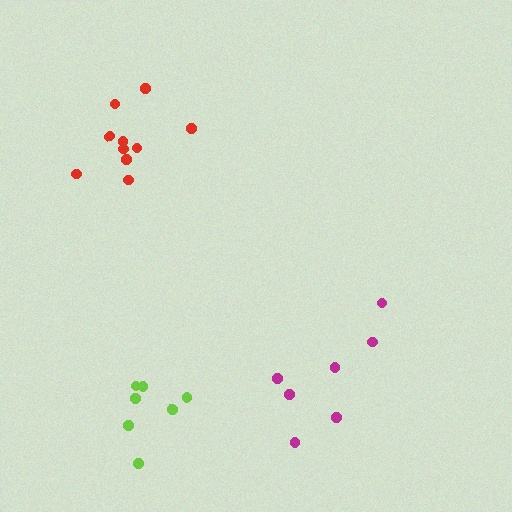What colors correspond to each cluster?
The clusters are colored: magenta, lime, red.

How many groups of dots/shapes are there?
There are 3 groups.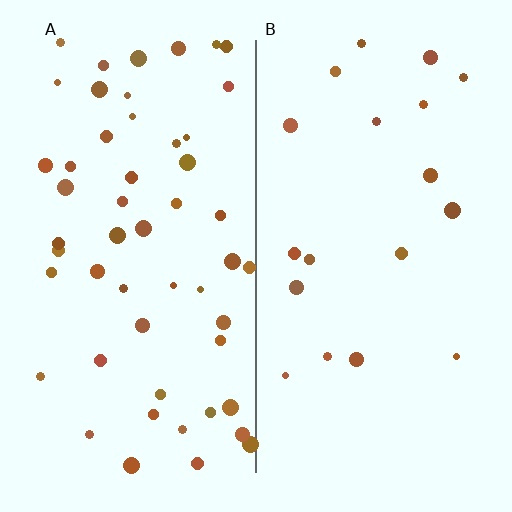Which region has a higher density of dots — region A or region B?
A (the left).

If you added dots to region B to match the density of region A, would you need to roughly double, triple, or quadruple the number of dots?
Approximately triple.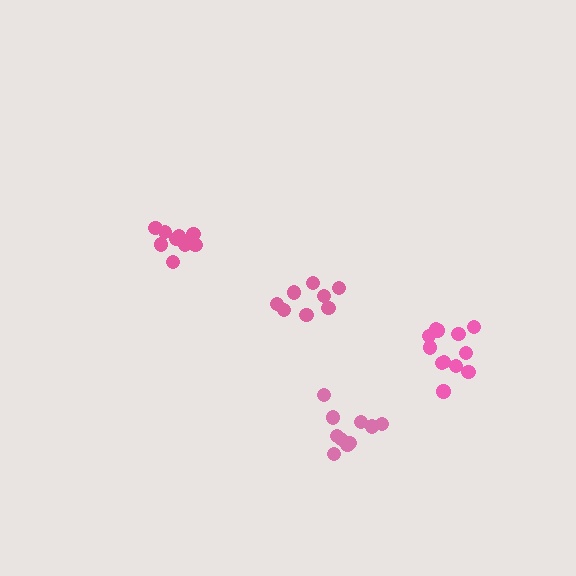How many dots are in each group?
Group 1: 8 dots, Group 2: 10 dots, Group 3: 12 dots, Group 4: 10 dots (40 total).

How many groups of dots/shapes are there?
There are 4 groups.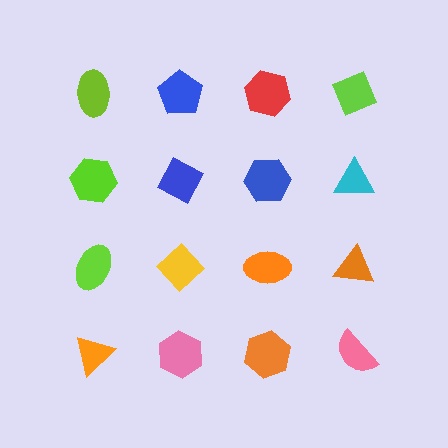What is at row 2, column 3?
A blue hexagon.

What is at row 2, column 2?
A blue diamond.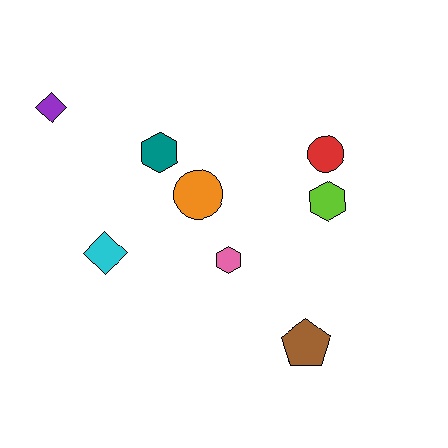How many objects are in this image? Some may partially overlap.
There are 8 objects.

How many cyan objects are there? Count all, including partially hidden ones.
There is 1 cyan object.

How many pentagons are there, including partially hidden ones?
There is 1 pentagon.